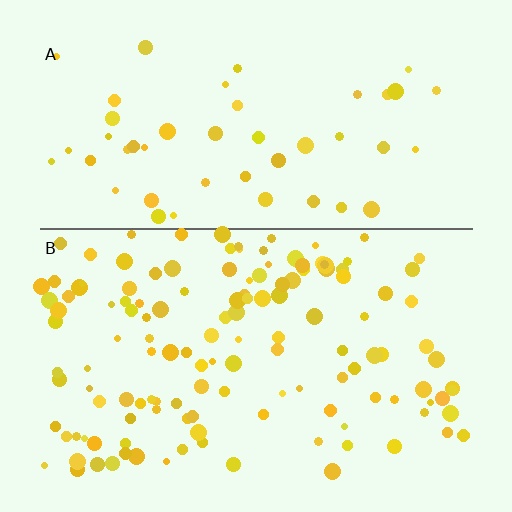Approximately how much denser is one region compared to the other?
Approximately 2.8× — region B over region A.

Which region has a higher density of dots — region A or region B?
B (the bottom).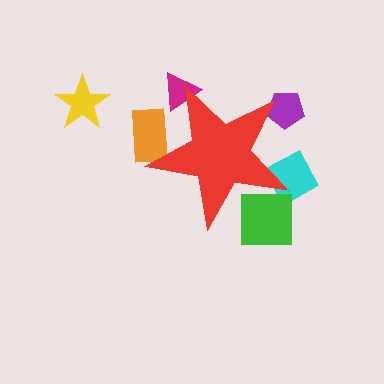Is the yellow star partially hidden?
No, the yellow star is fully visible.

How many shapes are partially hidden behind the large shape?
5 shapes are partially hidden.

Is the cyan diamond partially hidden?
Yes, the cyan diamond is partially hidden behind the red star.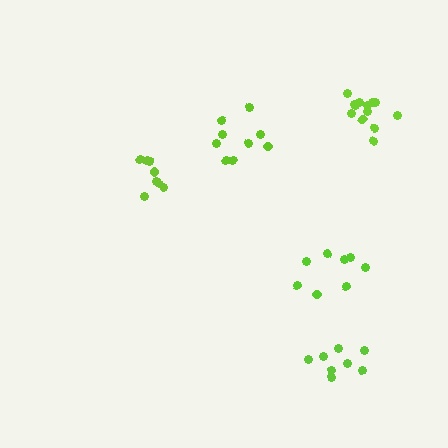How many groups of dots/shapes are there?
There are 5 groups.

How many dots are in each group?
Group 1: 9 dots, Group 2: 8 dots, Group 3: 8 dots, Group 4: 8 dots, Group 5: 13 dots (46 total).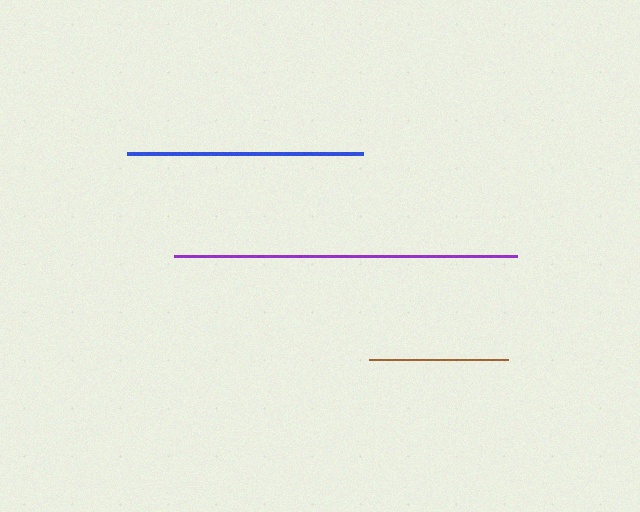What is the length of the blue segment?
The blue segment is approximately 236 pixels long.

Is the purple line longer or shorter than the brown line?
The purple line is longer than the brown line.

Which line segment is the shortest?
The brown line is the shortest at approximately 139 pixels.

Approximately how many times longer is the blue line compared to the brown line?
The blue line is approximately 1.7 times the length of the brown line.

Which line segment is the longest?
The purple line is the longest at approximately 343 pixels.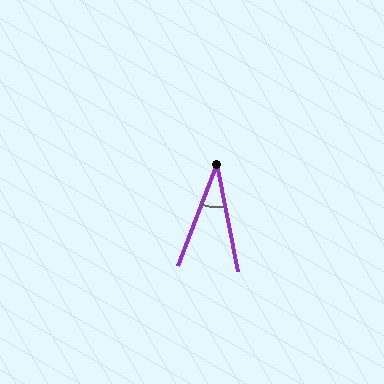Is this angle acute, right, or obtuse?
It is acute.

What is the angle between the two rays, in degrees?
Approximately 32 degrees.